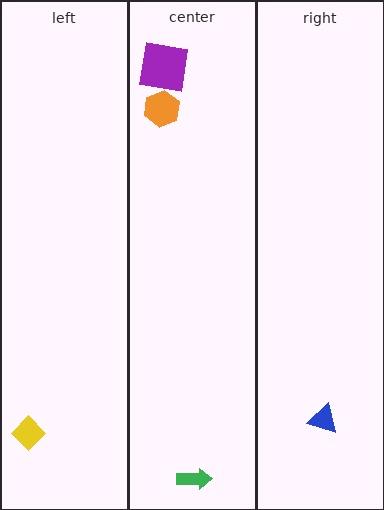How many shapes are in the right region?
1.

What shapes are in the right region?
The blue triangle.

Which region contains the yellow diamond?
The left region.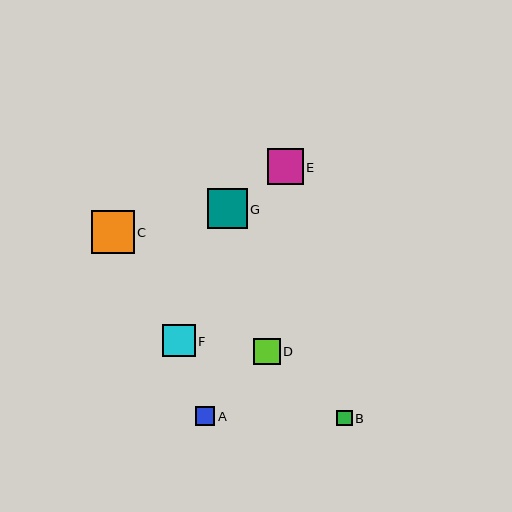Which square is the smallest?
Square B is the smallest with a size of approximately 16 pixels.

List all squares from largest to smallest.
From largest to smallest: C, G, E, F, D, A, B.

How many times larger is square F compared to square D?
Square F is approximately 1.2 times the size of square D.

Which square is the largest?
Square C is the largest with a size of approximately 43 pixels.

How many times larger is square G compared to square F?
Square G is approximately 1.2 times the size of square F.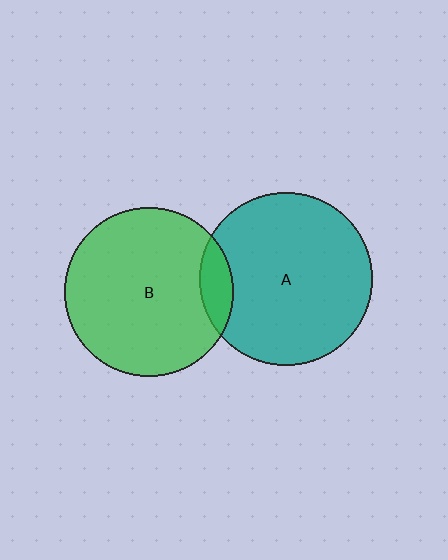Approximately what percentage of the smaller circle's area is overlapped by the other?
Approximately 10%.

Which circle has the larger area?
Circle A (teal).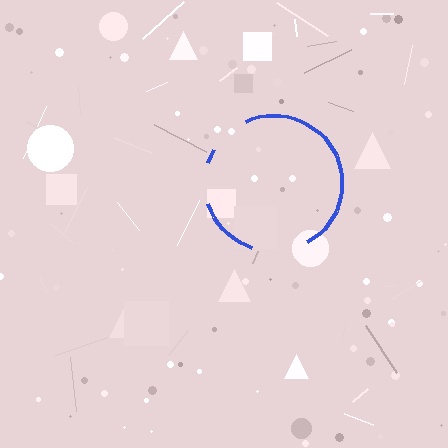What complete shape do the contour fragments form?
The contour fragments form a circle.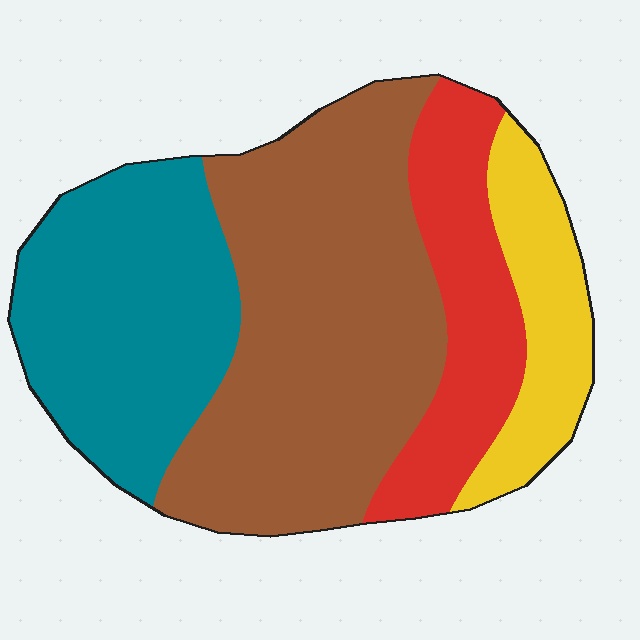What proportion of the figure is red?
Red takes up between a sixth and a third of the figure.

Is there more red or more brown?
Brown.